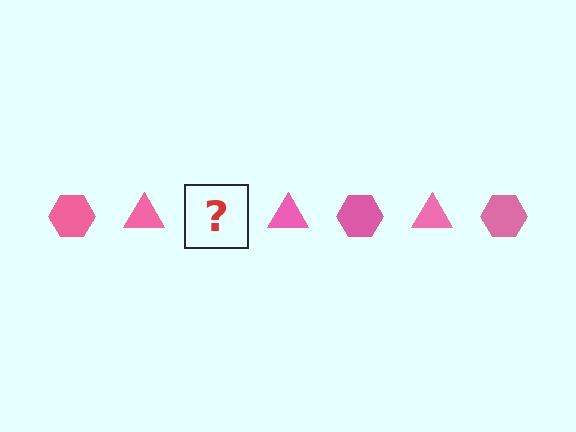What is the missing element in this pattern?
The missing element is a pink hexagon.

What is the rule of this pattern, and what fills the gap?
The rule is that the pattern cycles through hexagon, triangle shapes in pink. The gap should be filled with a pink hexagon.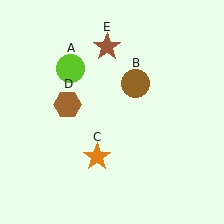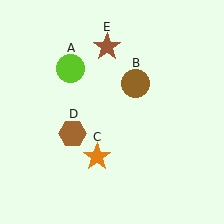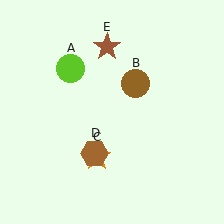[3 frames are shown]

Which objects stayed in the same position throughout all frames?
Lime circle (object A) and brown circle (object B) and orange star (object C) and brown star (object E) remained stationary.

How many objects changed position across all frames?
1 object changed position: brown hexagon (object D).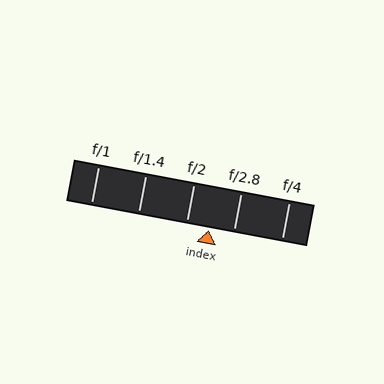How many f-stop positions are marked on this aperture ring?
There are 5 f-stop positions marked.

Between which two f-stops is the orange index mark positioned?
The index mark is between f/2 and f/2.8.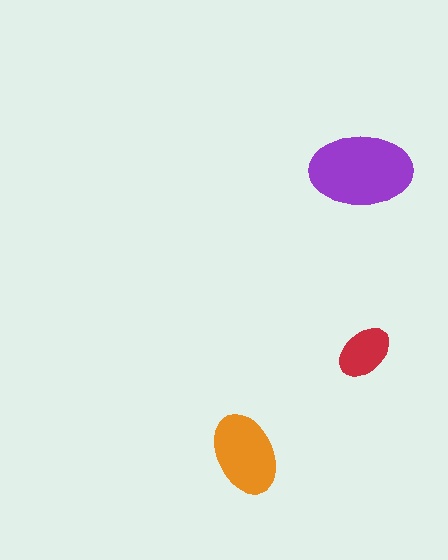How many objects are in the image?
There are 3 objects in the image.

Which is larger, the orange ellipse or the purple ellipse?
The purple one.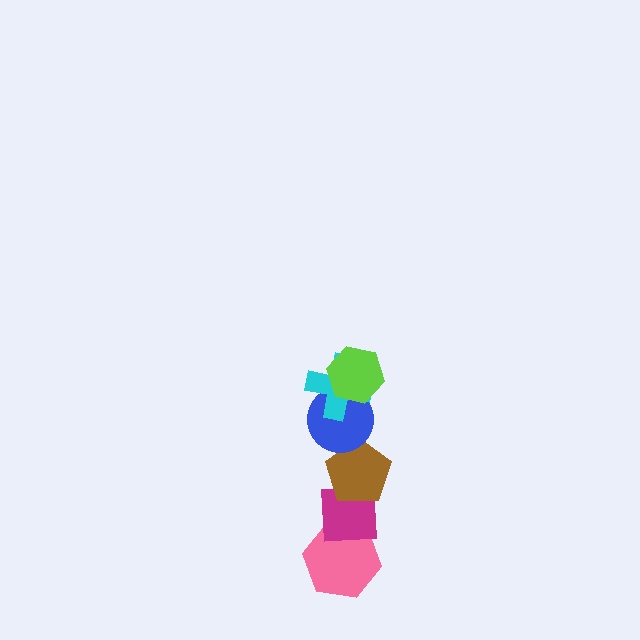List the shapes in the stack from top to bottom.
From top to bottom: the lime hexagon, the cyan cross, the blue circle, the brown pentagon, the magenta square, the pink hexagon.